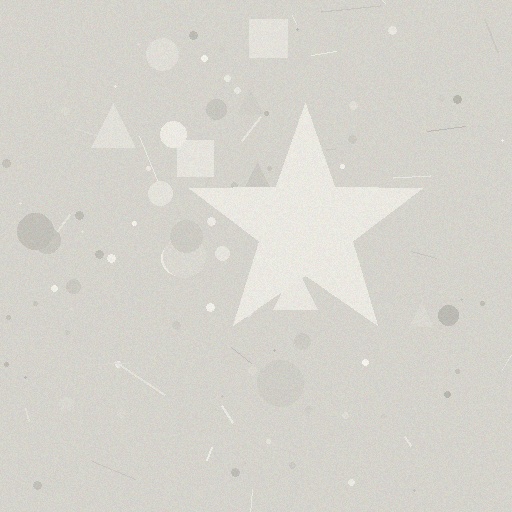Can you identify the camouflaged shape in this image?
The camouflaged shape is a star.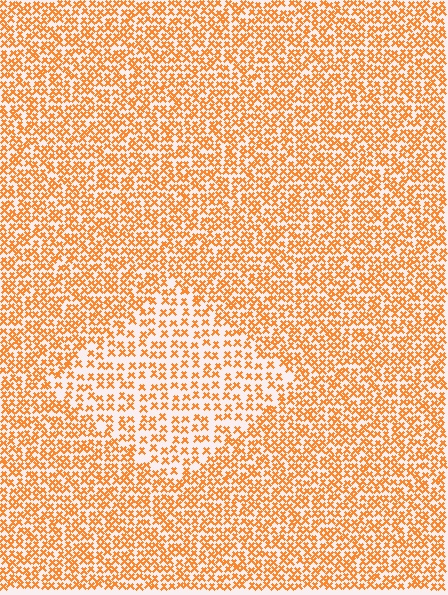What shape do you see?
I see a diamond.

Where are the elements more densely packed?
The elements are more densely packed outside the diamond boundary.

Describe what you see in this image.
The image contains small orange elements arranged at two different densities. A diamond-shaped region is visible where the elements are less densely packed than the surrounding area.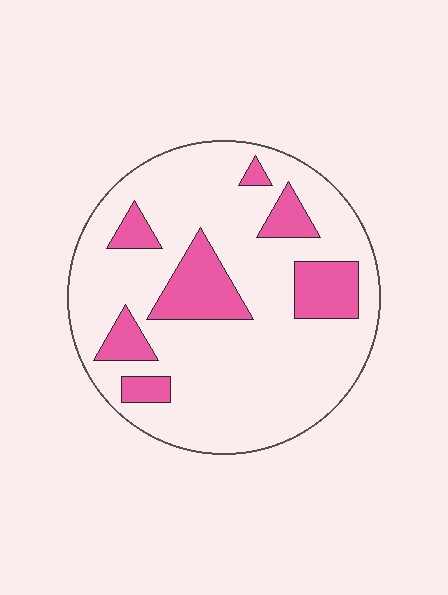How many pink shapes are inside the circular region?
7.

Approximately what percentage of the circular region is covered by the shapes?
Approximately 20%.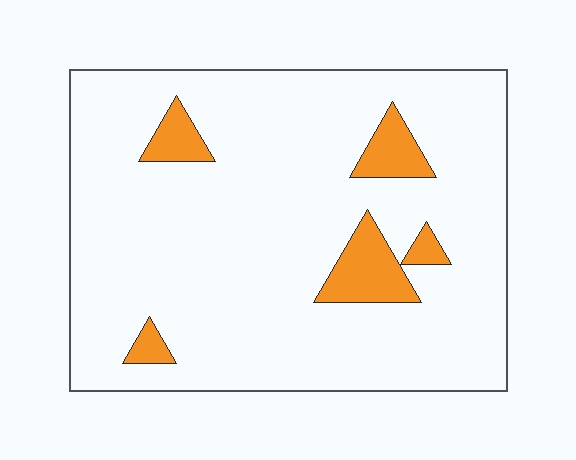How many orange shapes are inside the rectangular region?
5.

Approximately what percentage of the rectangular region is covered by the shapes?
Approximately 10%.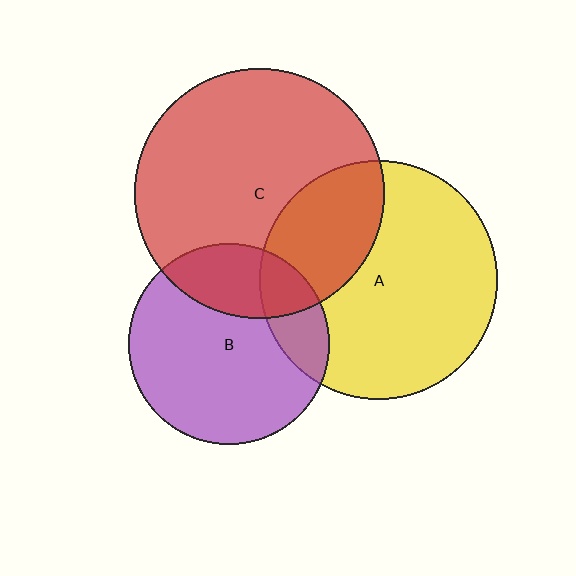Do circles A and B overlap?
Yes.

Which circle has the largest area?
Circle C (red).